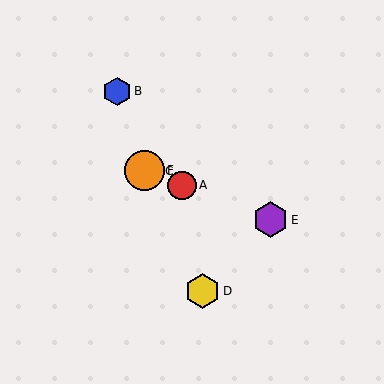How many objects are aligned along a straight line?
4 objects (A, C, E, F) are aligned along a straight line.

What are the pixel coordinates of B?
Object B is at (117, 91).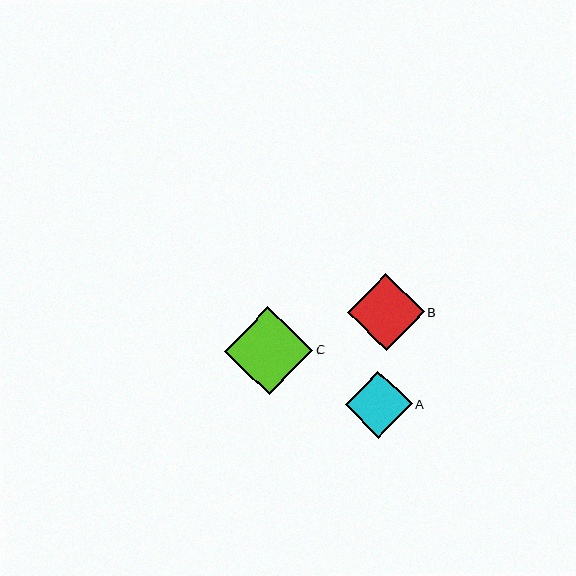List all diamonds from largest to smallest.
From largest to smallest: C, B, A.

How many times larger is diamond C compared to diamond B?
Diamond C is approximately 1.1 times the size of diamond B.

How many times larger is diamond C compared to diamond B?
Diamond C is approximately 1.1 times the size of diamond B.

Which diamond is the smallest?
Diamond A is the smallest with a size of approximately 66 pixels.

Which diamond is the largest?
Diamond C is the largest with a size of approximately 88 pixels.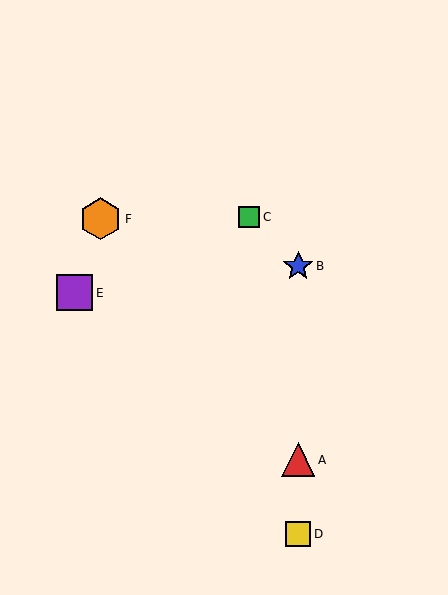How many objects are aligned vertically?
3 objects (A, B, D) are aligned vertically.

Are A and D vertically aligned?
Yes, both are at x≈298.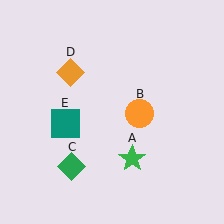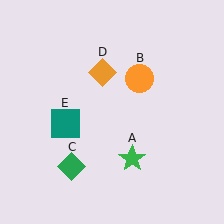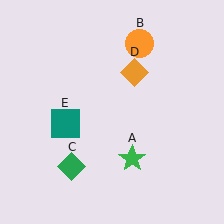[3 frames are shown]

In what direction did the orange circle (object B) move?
The orange circle (object B) moved up.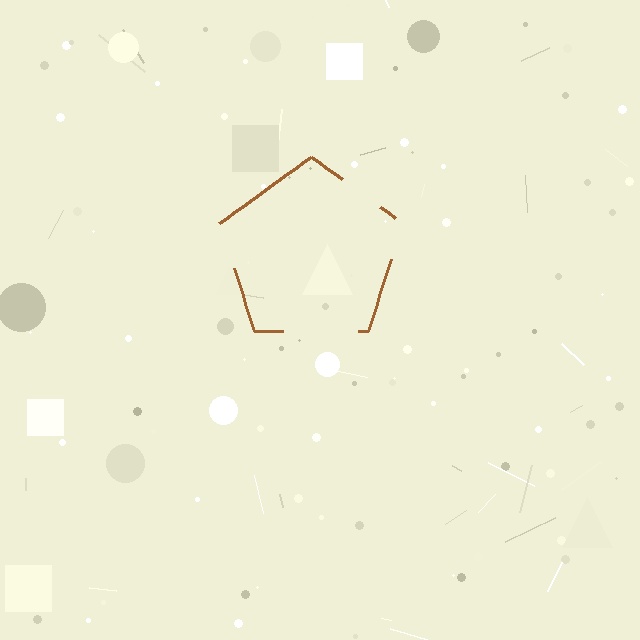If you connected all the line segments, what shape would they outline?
They would outline a pentagon.